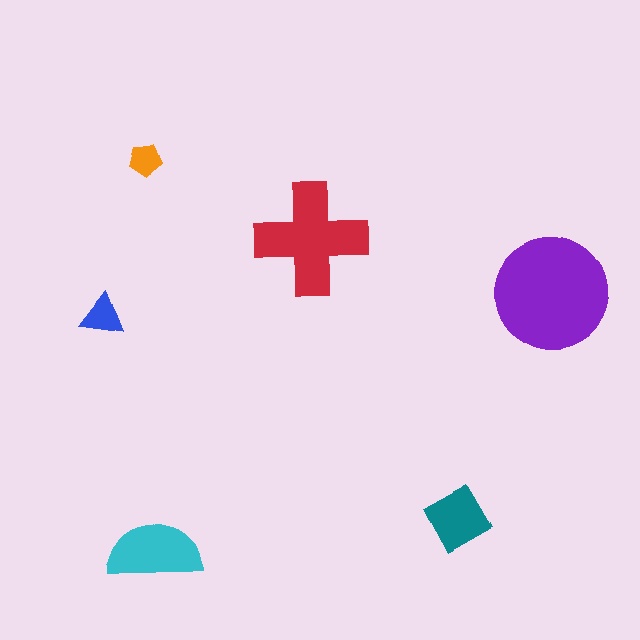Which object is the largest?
The purple circle.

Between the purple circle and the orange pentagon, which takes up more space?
The purple circle.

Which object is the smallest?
The orange pentagon.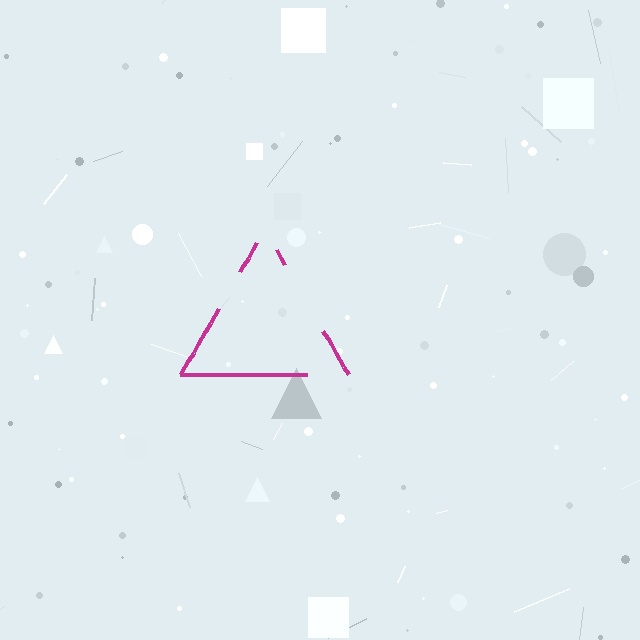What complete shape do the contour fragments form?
The contour fragments form a triangle.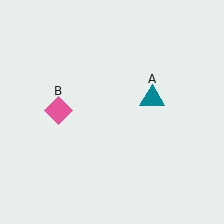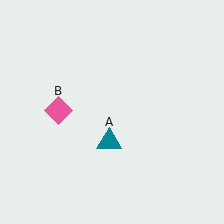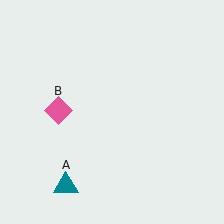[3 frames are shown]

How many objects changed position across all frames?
1 object changed position: teal triangle (object A).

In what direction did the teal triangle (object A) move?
The teal triangle (object A) moved down and to the left.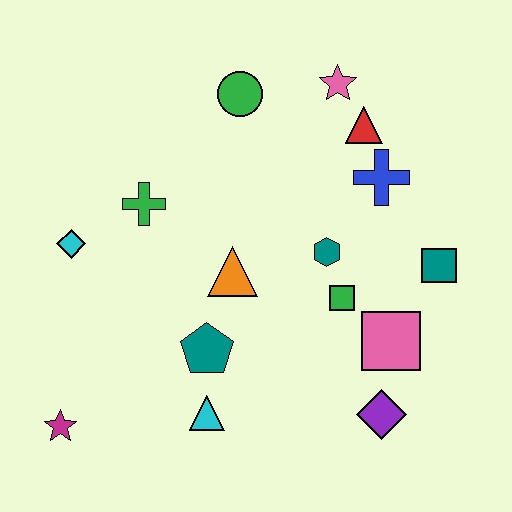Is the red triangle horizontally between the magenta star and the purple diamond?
Yes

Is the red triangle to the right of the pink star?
Yes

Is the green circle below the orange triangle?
No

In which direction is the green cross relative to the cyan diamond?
The green cross is to the right of the cyan diamond.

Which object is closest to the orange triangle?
The teal pentagon is closest to the orange triangle.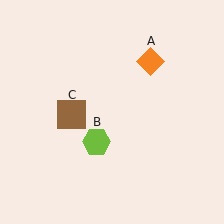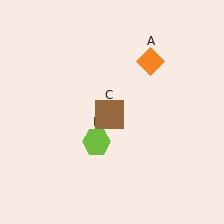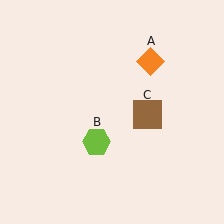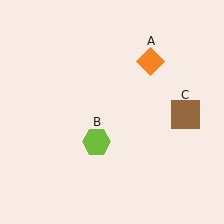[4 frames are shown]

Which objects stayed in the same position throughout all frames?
Orange diamond (object A) and lime hexagon (object B) remained stationary.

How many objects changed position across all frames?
1 object changed position: brown square (object C).